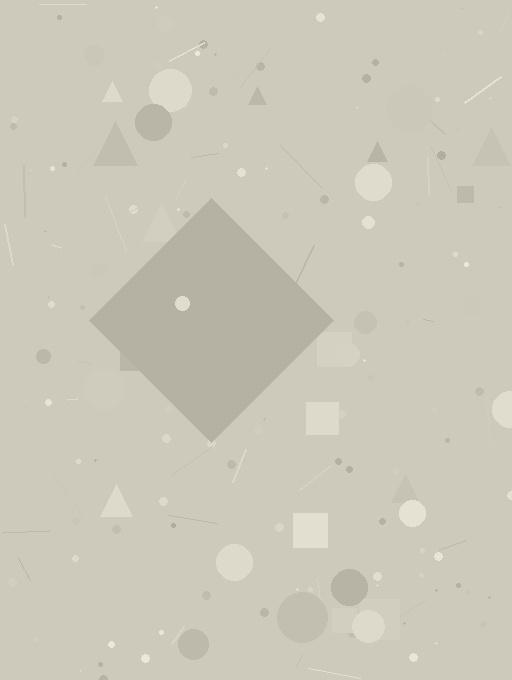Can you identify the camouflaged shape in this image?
The camouflaged shape is a diamond.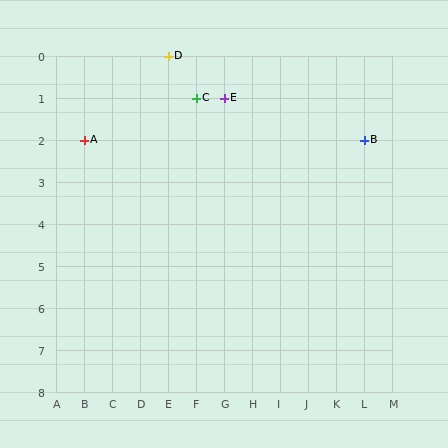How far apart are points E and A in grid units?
Points E and A are 5 columns and 1 row apart (about 5.1 grid units diagonally).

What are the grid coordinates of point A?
Point A is at grid coordinates (B, 2).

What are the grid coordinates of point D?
Point D is at grid coordinates (E, 0).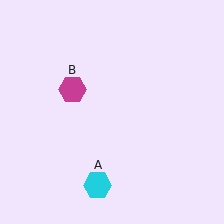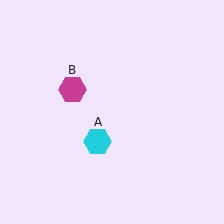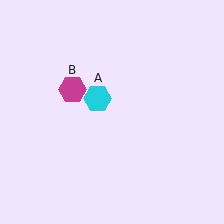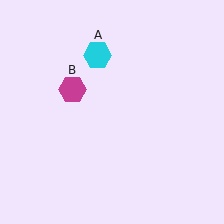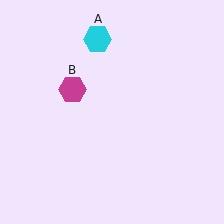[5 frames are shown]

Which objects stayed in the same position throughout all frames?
Magenta hexagon (object B) remained stationary.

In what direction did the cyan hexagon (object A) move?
The cyan hexagon (object A) moved up.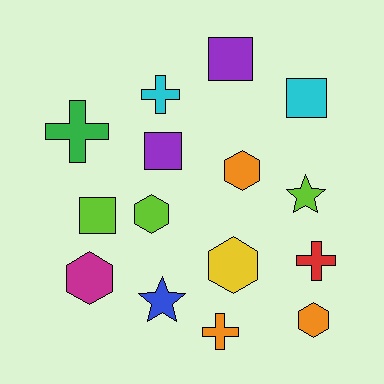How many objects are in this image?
There are 15 objects.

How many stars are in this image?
There are 2 stars.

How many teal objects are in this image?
There are no teal objects.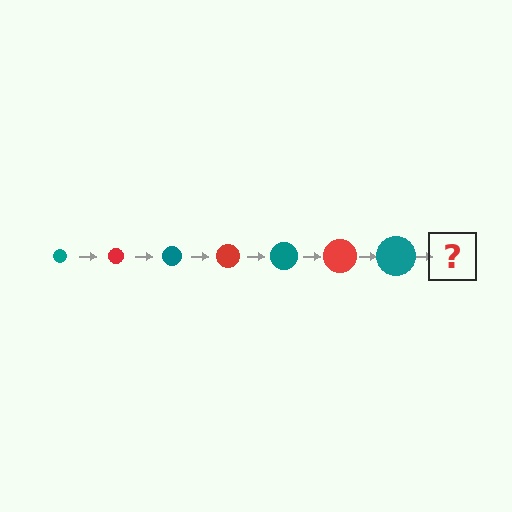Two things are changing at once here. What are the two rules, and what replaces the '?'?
The two rules are that the circle grows larger each step and the color cycles through teal and red. The '?' should be a red circle, larger than the previous one.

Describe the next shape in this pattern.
It should be a red circle, larger than the previous one.